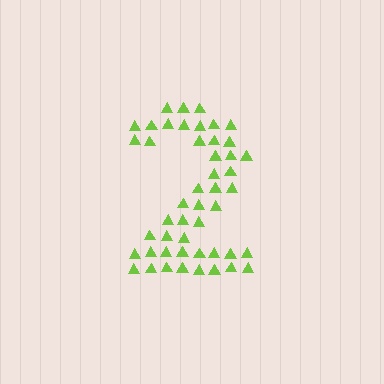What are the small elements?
The small elements are triangles.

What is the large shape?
The large shape is the digit 2.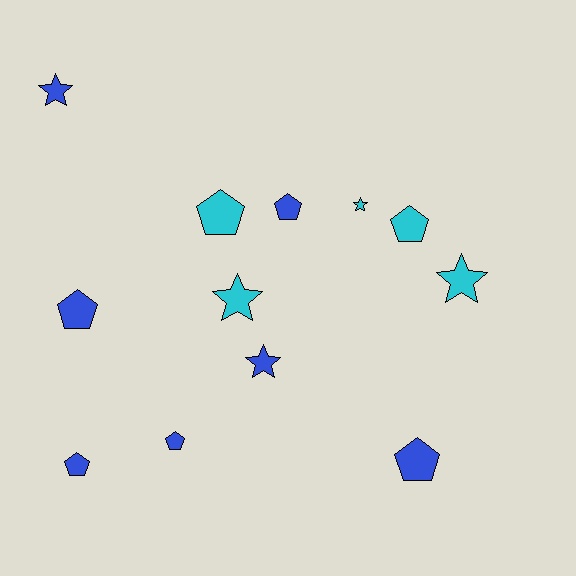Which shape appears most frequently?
Pentagon, with 7 objects.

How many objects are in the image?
There are 12 objects.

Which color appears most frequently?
Blue, with 7 objects.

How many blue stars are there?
There are 2 blue stars.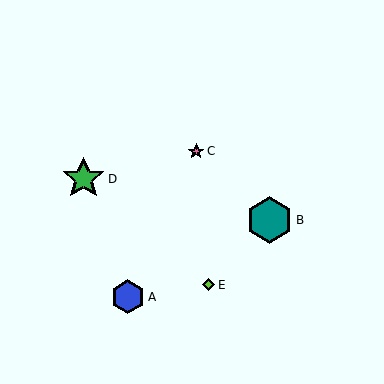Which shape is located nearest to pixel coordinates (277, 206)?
The teal hexagon (labeled B) at (269, 220) is nearest to that location.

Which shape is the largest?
The teal hexagon (labeled B) is the largest.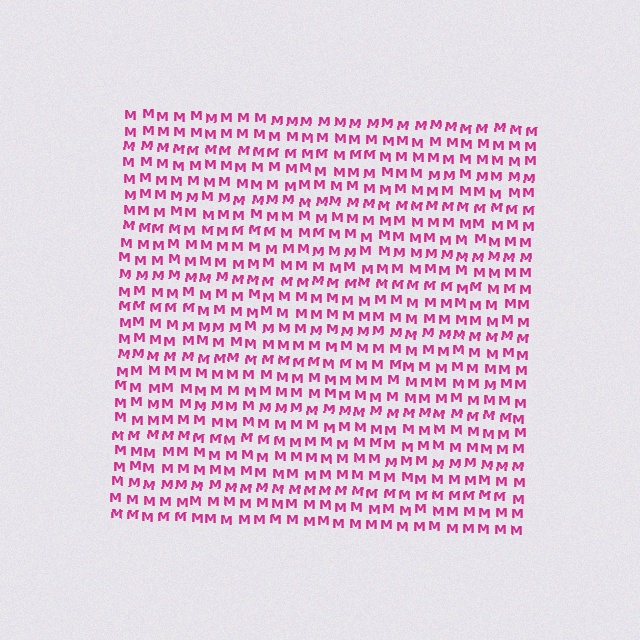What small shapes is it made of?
It is made of small letter M's.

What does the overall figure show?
The overall figure shows a square.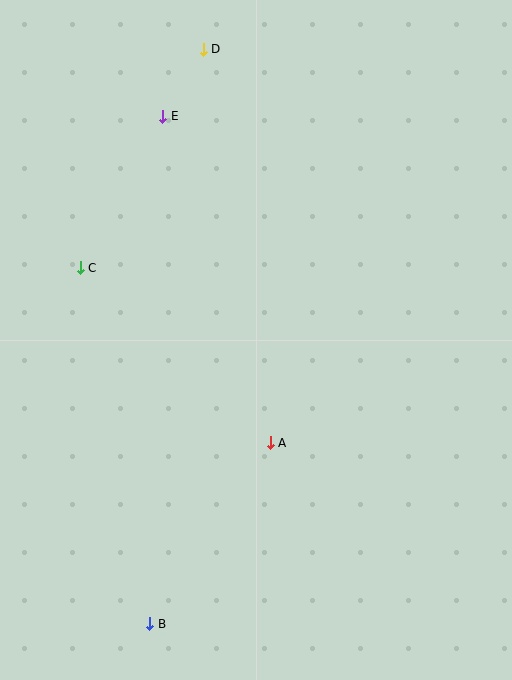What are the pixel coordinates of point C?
Point C is at (80, 268).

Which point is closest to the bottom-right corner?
Point A is closest to the bottom-right corner.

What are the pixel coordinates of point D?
Point D is at (203, 49).